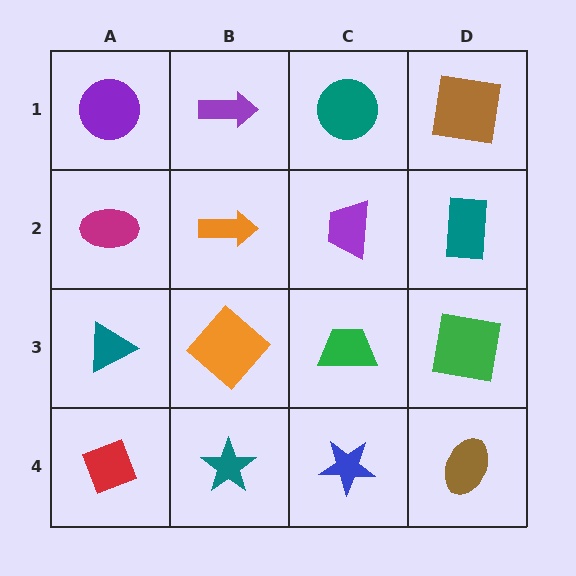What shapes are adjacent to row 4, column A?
A teal triangle (row 3, column A), a teal star (row 4, column B).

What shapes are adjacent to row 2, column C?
A teal circle (row 1, column C), a green trapezoid (row 3, column C), an orange arrow (row 2, column B), a teal rectangle (row 2, column D).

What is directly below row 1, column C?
A purple trapezoid.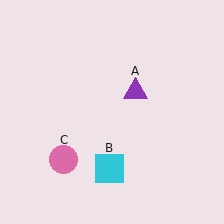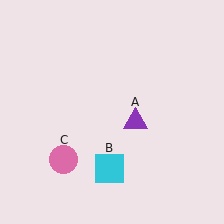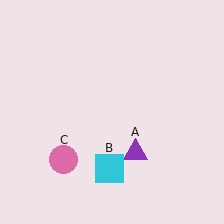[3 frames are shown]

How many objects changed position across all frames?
1 object changed position: purple triangle (object A).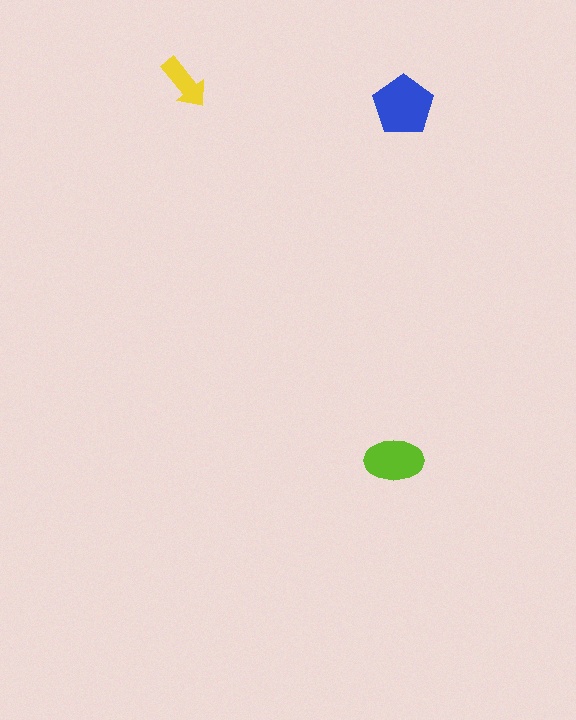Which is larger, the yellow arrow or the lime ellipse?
The lime ellipse.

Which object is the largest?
The blue pentagon.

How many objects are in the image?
There are 3 objects in the image.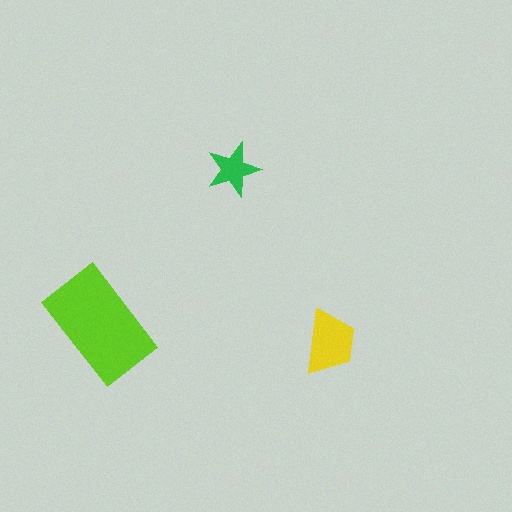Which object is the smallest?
The green star.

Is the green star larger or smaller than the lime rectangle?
Smaller.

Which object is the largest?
The lime rectangle.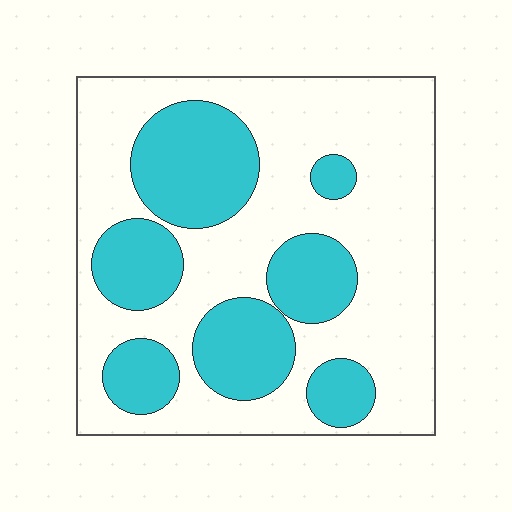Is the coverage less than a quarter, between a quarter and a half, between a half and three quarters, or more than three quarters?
Between a quarter and a half.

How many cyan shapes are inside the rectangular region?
7.